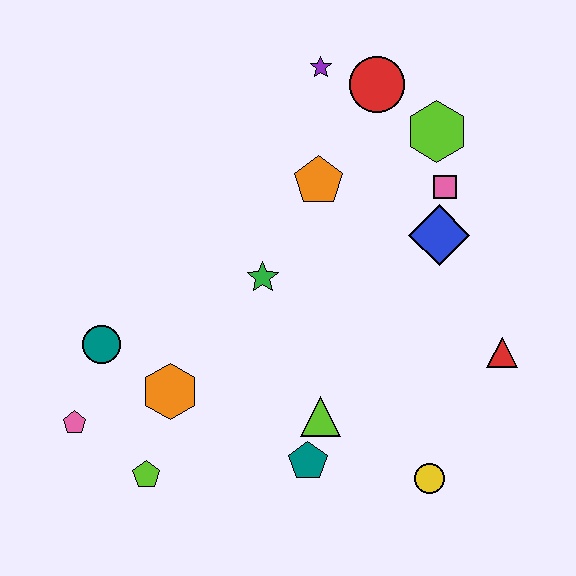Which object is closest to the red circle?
The purple star is closest to the red circle.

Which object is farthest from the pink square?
The pink pentagon is farthest from the pink square.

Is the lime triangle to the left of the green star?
No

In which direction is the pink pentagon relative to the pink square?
The pink pentagon is to the left of the pink square.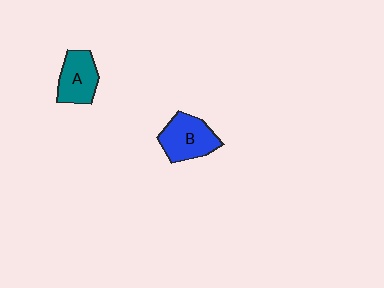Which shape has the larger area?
Shape B (blue).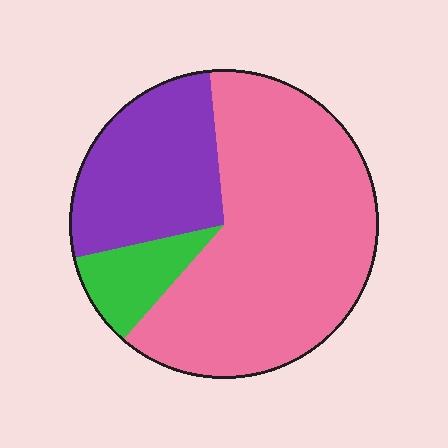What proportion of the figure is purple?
Purple takes up about one quarter (1/4) of the figure.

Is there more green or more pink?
Pink.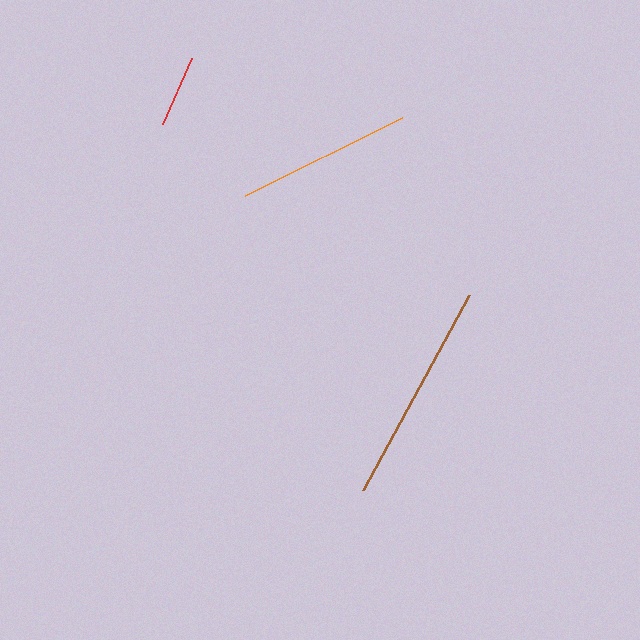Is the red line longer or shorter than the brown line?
The brown line is longer than the red line.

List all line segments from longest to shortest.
From longest to shortest: brown, orange, red.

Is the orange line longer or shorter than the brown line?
The brown line is longer than the orange line.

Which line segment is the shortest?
The red line is the shortest at approximately 73 pixels.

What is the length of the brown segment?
The brown segment is approximately 222 pixels long.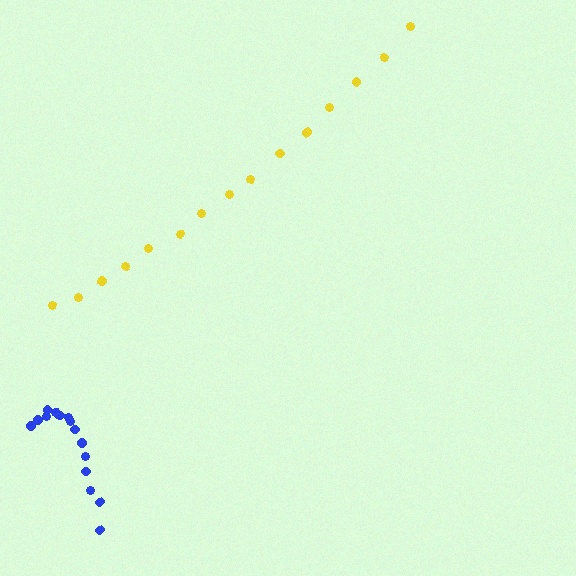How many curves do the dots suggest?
There are 2 distinct paths.